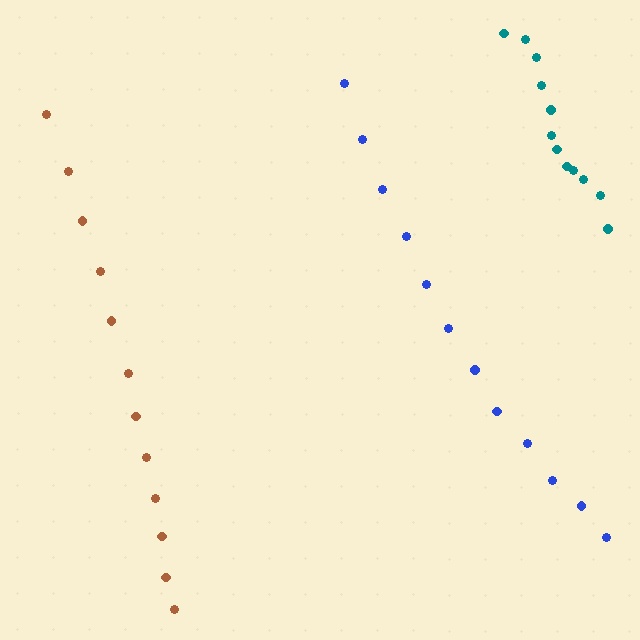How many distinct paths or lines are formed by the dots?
There are 3 distinct paths.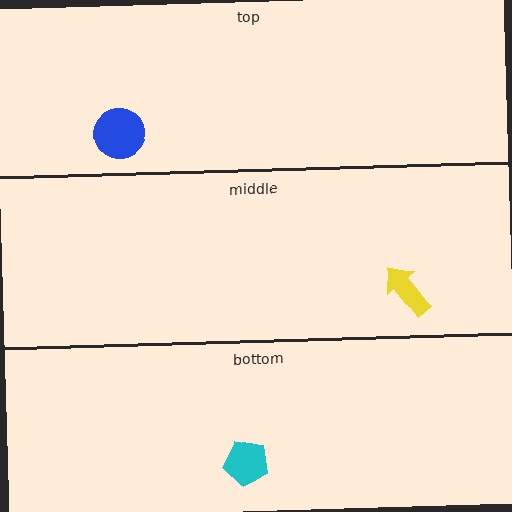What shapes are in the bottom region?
The cyan pentagon.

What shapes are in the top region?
The blue circle.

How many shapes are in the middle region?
1.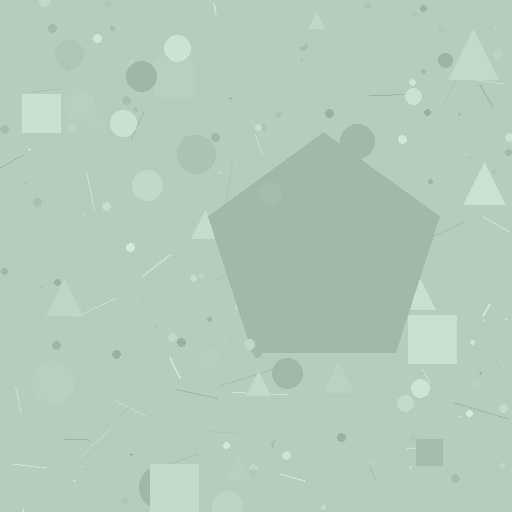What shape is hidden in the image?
A pentagon is hidden in the image.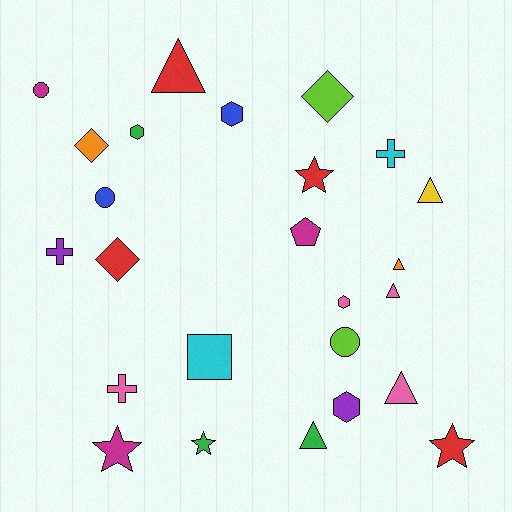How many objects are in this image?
There are 25 objects.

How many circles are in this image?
There are 3 circles.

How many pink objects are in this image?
There are 4 pink objects.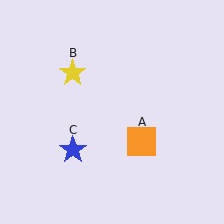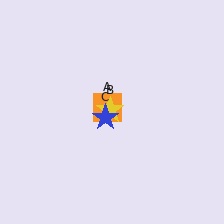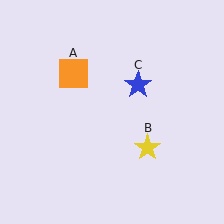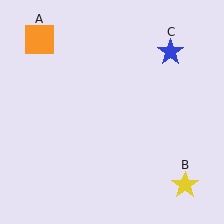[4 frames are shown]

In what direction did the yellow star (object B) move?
The yellow star (object B) moved down and to the right.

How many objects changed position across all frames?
3 objects changed position: orange square (object A), yellow star (object B), blue star (object C).